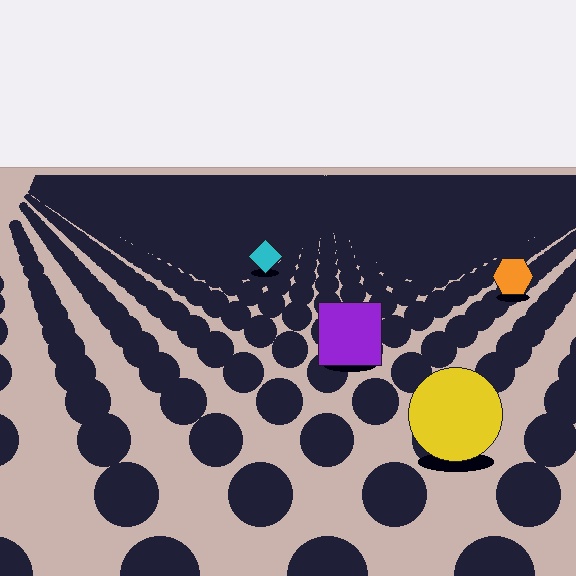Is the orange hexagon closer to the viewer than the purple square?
No. The purple square is closer — you can tell from the texture gradient: the ground texture is coarser near it.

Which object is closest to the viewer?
The yellow circle is closest. The texture marks near it are larger and more spread out.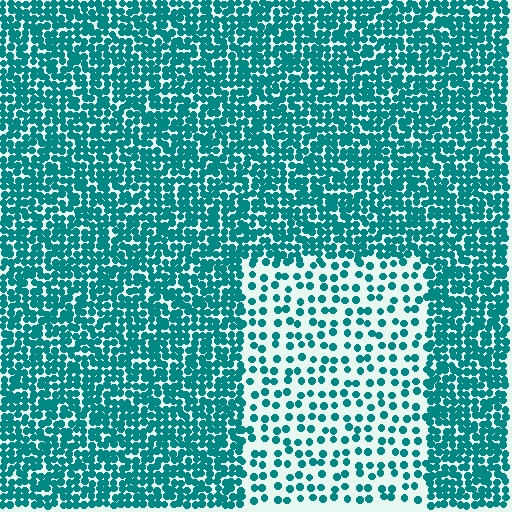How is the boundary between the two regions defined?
The boundary is defined by a change in element density (approximately 2.5x ratio). All elements are the same color, size, and shape.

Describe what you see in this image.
The image contains small teal elements arranged at two different densities. A rectangle-shaped region is visible where the elements are less densely packed than the surrounding area.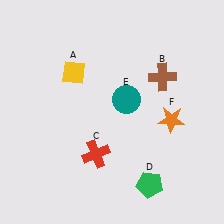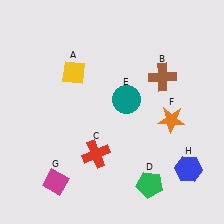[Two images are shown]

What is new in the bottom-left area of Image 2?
A magenta diamond (G) was added in the bottom-left area of Image 2.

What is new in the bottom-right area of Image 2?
A blue hexagon (H) was added in the bottom-right area of Image 2.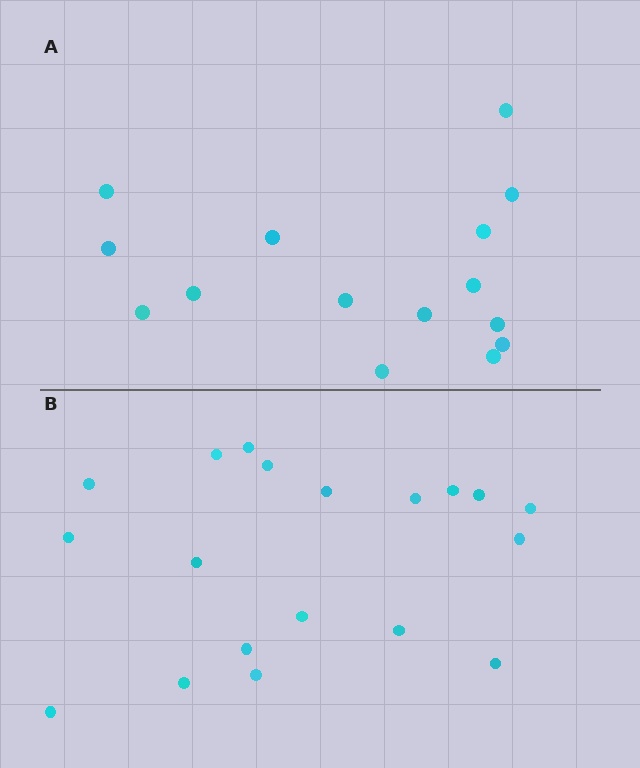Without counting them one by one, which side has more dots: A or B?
Region B (the bottom region) has more dots.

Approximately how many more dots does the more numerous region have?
Region B has about 4 more dots than region A.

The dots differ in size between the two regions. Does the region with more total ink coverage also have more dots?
No. Region A has more total ink coverage because its dots are larger, but region B actually contains more individual dots. Total area can be misleading — the number of items is what matters here.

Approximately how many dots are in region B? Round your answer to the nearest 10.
About 20 dots. (The exact count is 19, which rounds to 20.)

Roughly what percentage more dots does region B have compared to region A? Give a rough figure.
About 25% more.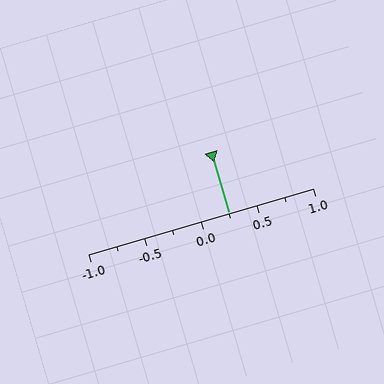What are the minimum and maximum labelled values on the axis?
The axis runs from -1.0 to 1.0.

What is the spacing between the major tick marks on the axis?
The major ticks are spaced 0.5 apart.